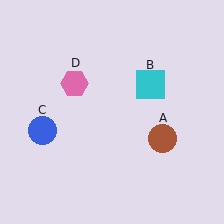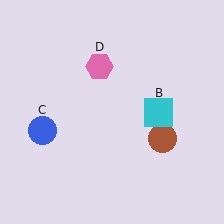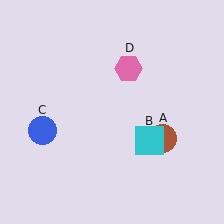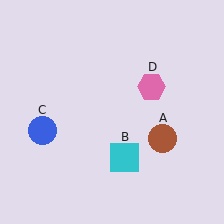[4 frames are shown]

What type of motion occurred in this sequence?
The cyan square (object B), pink hexagon (object D) rotated clockwise around the center of the scene.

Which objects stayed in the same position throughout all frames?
Brown circle (object A) and blue circle (object C) remained stationary.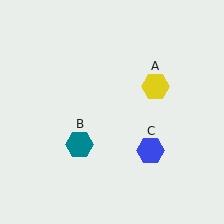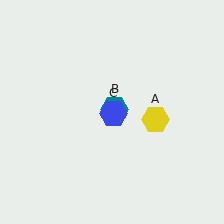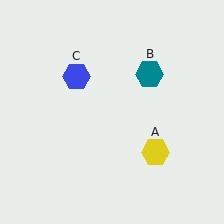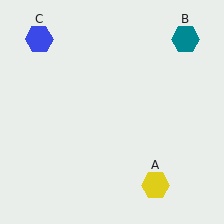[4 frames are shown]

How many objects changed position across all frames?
3 objects changed position: yellow hexagon (object A), teal hexagon (object B), blue hexagon (object C).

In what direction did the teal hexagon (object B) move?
The teal hexagon (object B) moved up and to the right.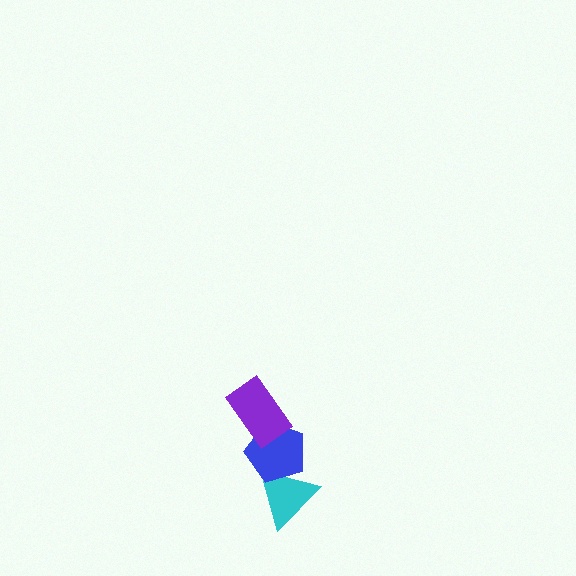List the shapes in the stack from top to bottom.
From top to bottom: the purple rectangle, the blue pentagon, the cyan triangle.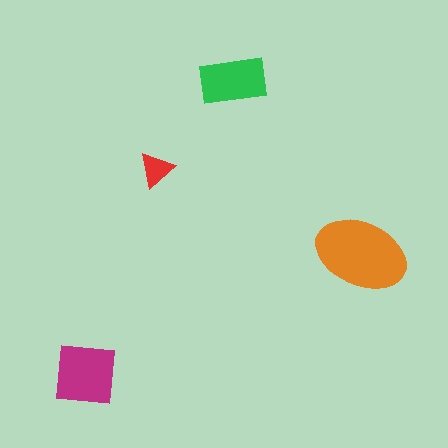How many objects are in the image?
There are 4 objects in the image.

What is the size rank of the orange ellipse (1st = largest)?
1st.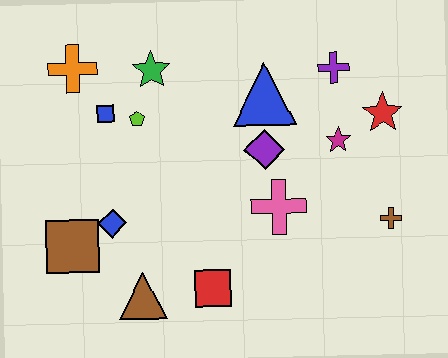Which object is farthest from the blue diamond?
The red star is farthest from the blue diamond.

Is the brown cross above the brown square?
Yes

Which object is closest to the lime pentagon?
The blue square is closest to the lime pentagon.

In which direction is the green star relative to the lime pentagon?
The green star is above the lime pentagon.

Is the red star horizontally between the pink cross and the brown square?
No